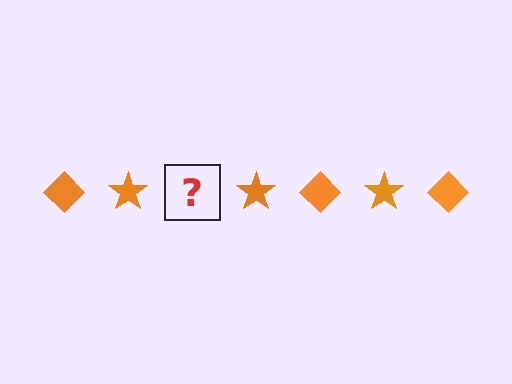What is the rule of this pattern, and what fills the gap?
The rule is that the pattern cycles through diamond, star shapes in orange. The gap should be filled with an orange diamond.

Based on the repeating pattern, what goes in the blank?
The blank should be an orange diamond.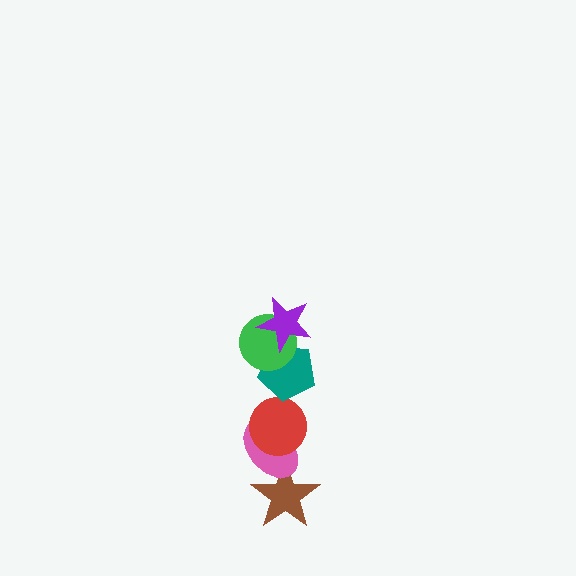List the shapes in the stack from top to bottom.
From top to bottom: the purple star, the green circle, the teal pentagon, the red circle, the pink ellipse, the brown star.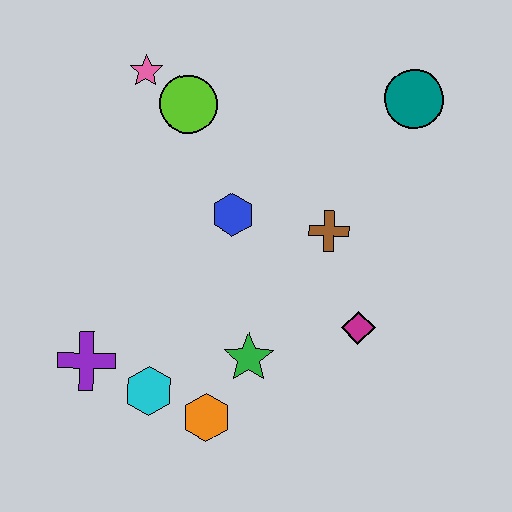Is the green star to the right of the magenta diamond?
No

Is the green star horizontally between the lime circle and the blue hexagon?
No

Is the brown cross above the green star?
Yes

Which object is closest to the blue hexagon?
The brown cross is closest to the blue hexagon.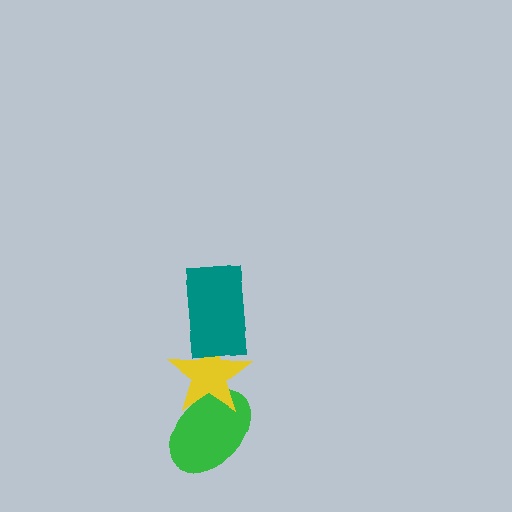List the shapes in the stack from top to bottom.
From top to bottom: the teal rectangle, the yellow star, the green ellipse.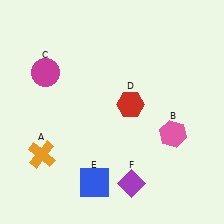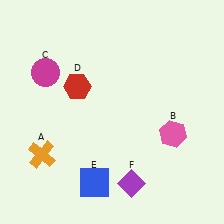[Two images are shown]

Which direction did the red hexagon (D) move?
The red hexagon (D) moved left.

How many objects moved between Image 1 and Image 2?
1 object moved between the two images.